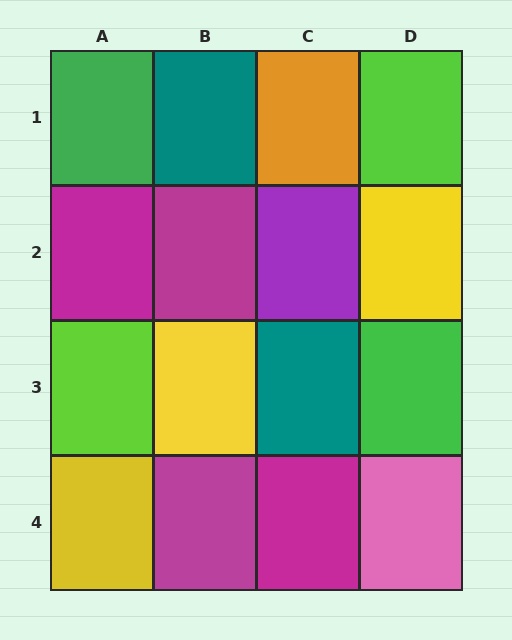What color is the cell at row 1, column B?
Teal.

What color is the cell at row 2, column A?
Magenta.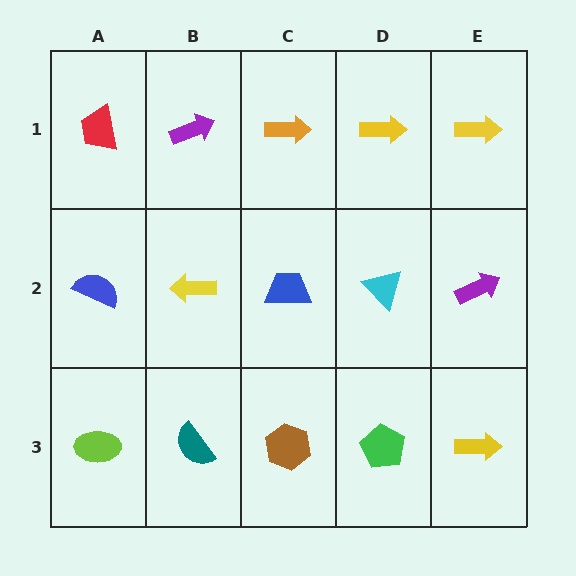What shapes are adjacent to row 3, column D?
A cyan triangle (row 2, column D), a brown hexagon (row 3, column C), a yellow arrow (row 3, column E).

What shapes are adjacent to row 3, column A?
A blue semicircle (row 2, column A), a teal semicircle (row 3, column B).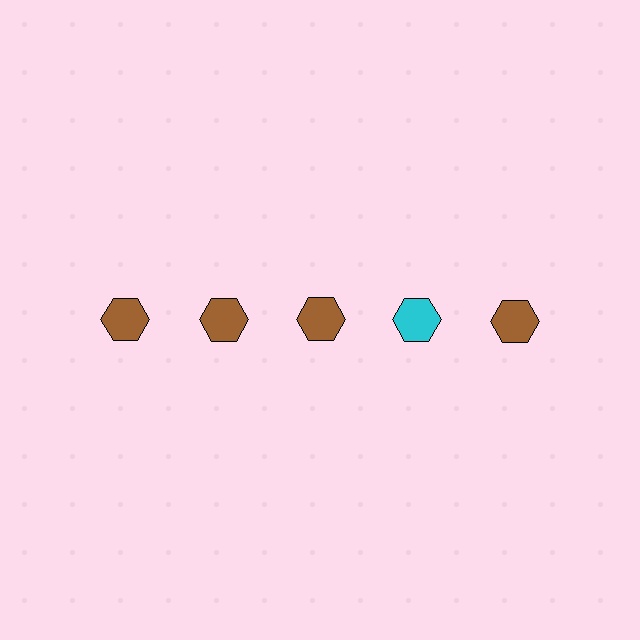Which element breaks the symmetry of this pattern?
The cyan hexagon in the top row, second from right column breaks the symmetry. All other shapes are brown hexagons.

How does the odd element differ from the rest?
It has a different color: cyan instead of brown.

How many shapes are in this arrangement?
There are 5 shapes arranged in a grid pattern.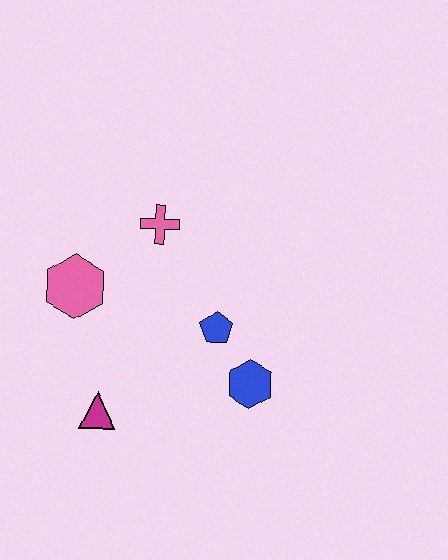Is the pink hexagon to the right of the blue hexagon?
No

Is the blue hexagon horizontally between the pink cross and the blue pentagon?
No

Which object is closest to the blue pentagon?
The blue hexagon is closest to the blue pentagon.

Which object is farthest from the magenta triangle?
The pink cross is farthest from the magenta triangle.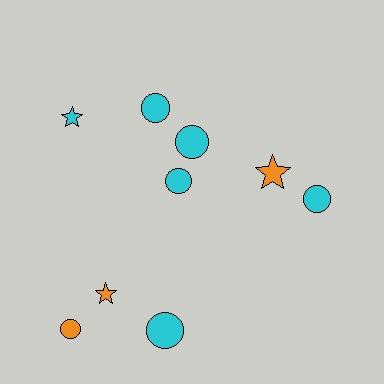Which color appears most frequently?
Cyan, with 6 objects.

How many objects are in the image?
There are 9 objects.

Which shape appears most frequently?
Circle, with 6 objects.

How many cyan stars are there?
There is 1 cyan star.